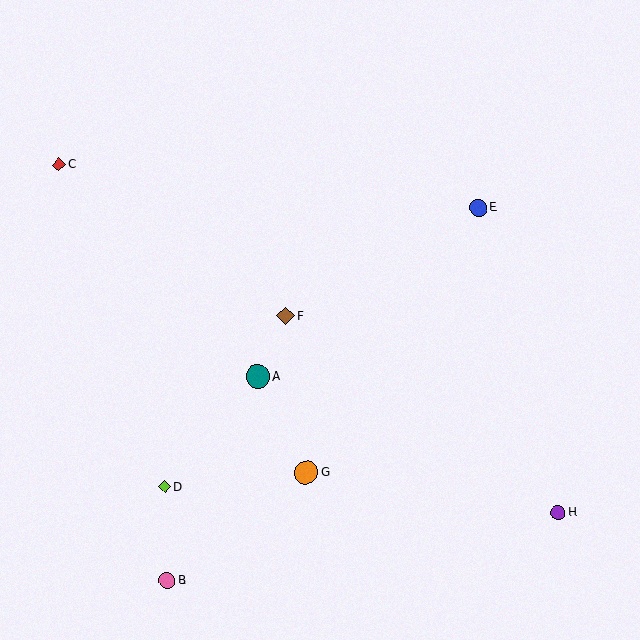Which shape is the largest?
The teal circle (labeled A) is the largest.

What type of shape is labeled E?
Shape E is a blue circle.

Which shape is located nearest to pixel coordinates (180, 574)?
The pink circle (labeled B) at (167, 580) is nearest to that location.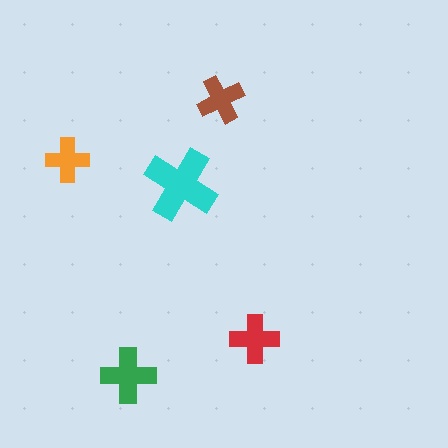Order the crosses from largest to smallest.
the cyan one, the green one, the red one, the brown one, the orange one.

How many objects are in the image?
There are 5 objects in the image.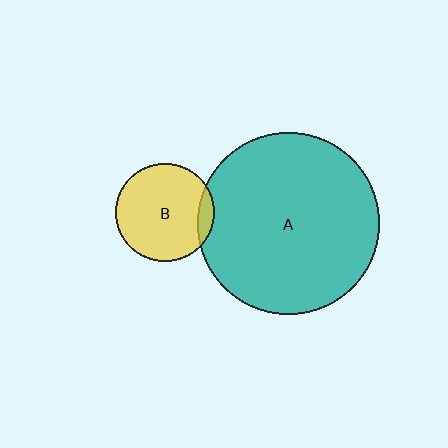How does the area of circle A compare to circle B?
Approximately 3.4 times.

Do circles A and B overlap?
Yes.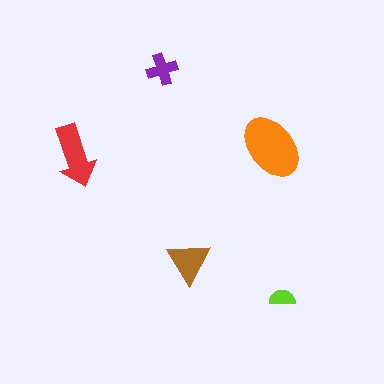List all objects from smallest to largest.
The lime semicircle, the purple cross, the brown triangle, the red arrow, the orange ellipse.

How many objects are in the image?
There are 5 objects in the image.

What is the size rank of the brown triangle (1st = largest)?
3rd.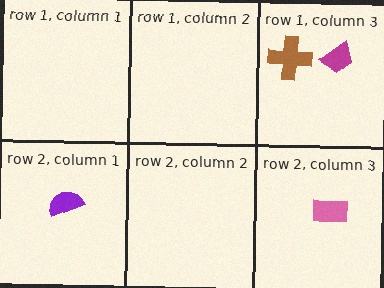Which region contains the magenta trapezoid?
The row 1, column 3 region.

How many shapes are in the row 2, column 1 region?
1.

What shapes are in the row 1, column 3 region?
The brown cross, the magenta trapezoid.